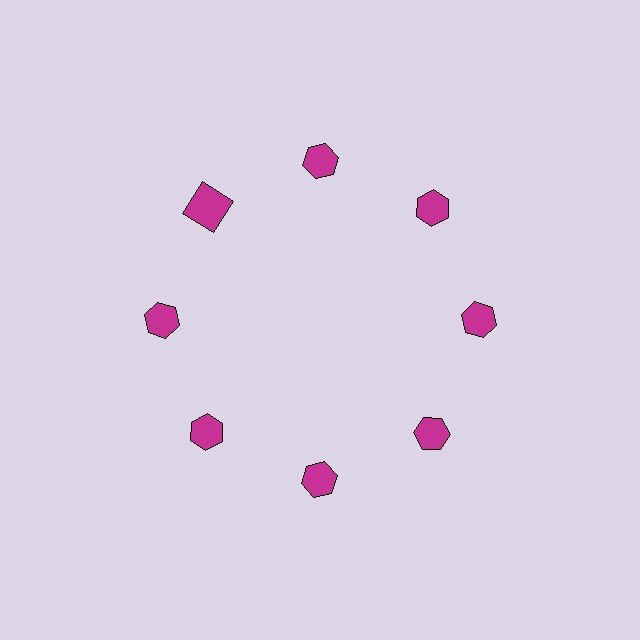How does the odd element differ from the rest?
It has a different shape: square instead of hexagon.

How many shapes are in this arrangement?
There are 8 shapes arranged in a ring pattern.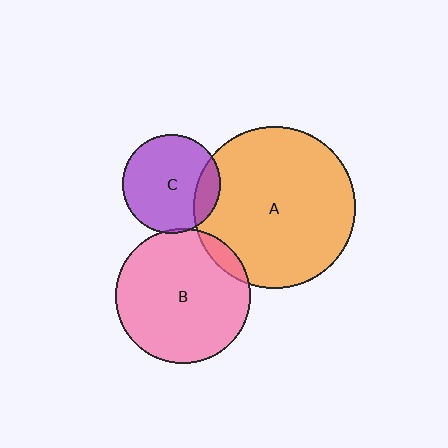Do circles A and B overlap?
Yes.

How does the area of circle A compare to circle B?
Approximately 1.4 times.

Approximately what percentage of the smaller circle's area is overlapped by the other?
Approximately 10%.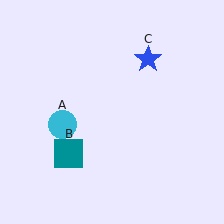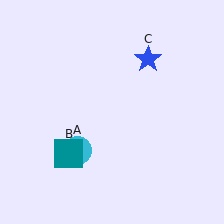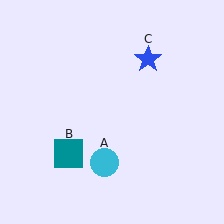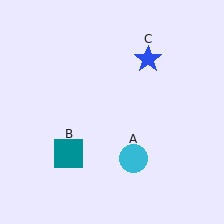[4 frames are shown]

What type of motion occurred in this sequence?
The cyan circle (object A) rotated counterclockwise around the center of the scene.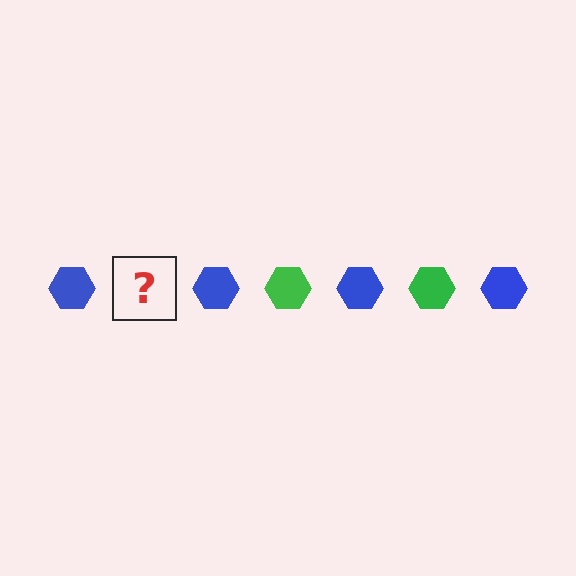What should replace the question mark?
The question mark should be replaced with a green hexagon.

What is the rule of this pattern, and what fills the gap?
The rule is that the pattern cycles through blue, green hexagons. The gap should be filled with a green hexagon.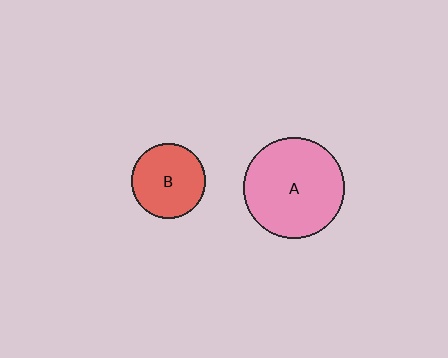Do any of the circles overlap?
No, none of the circles overlap.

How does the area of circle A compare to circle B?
Approximately 1.8 times.